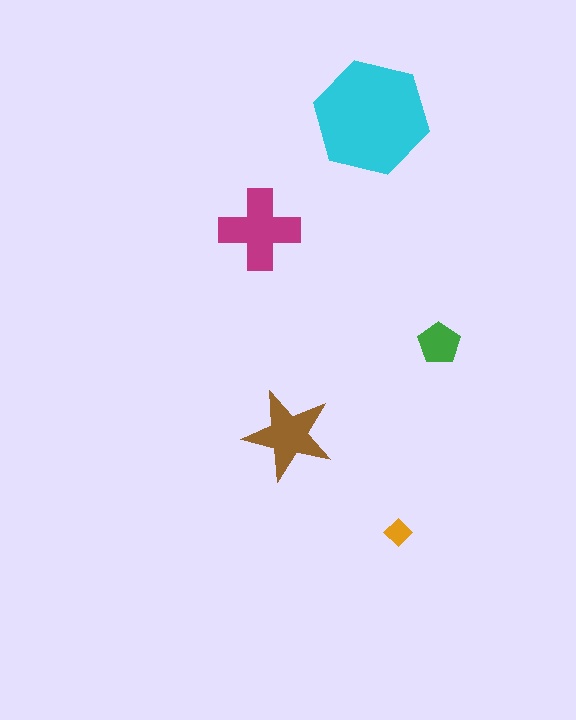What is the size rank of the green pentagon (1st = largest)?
4th.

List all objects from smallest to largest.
The orange diamond, the green pentagon, the brown star, the magenta cross, the cyan hexagon.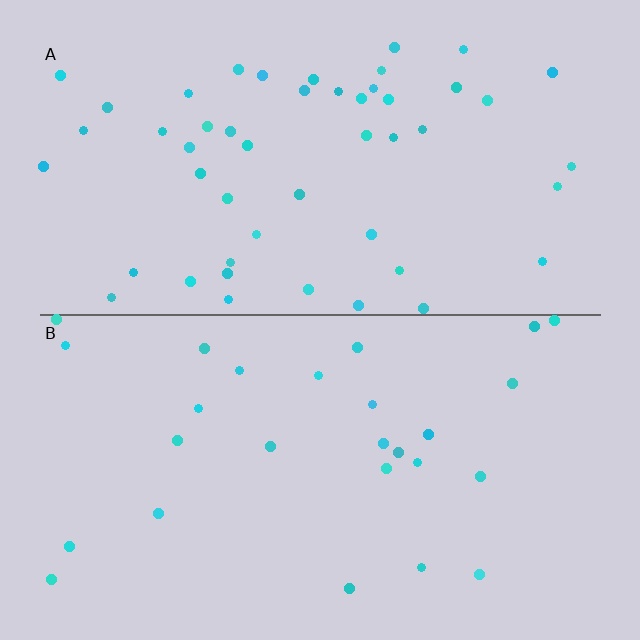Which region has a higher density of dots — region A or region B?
A (the top).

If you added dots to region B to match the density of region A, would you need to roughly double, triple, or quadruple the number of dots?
Approximately double.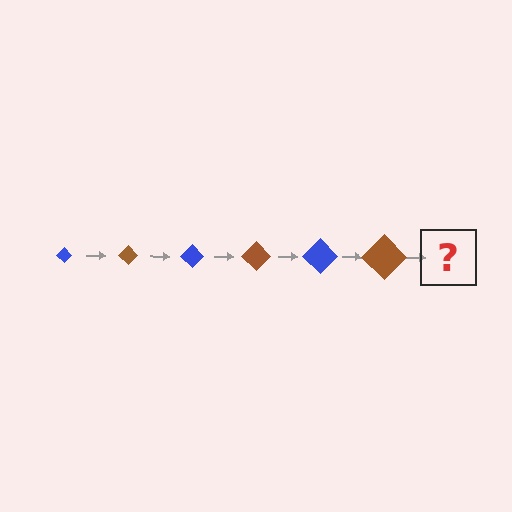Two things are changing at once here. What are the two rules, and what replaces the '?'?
The two rules are that the diamond grows larger each step and the color cycles through blue and brown. The '?' should be a blue diamond, larger than the previous one.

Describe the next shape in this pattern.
It should be a blue diamond, larger than the previous one.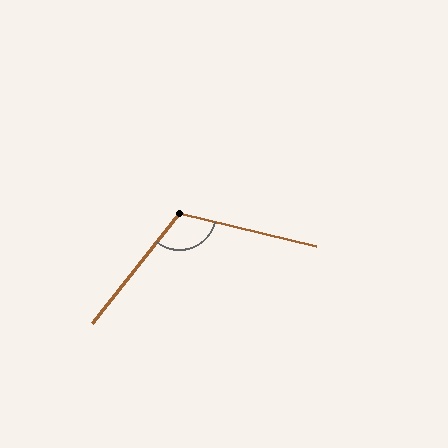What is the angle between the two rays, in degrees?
Approximately 115 degrees.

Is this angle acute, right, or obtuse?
It is obtuse.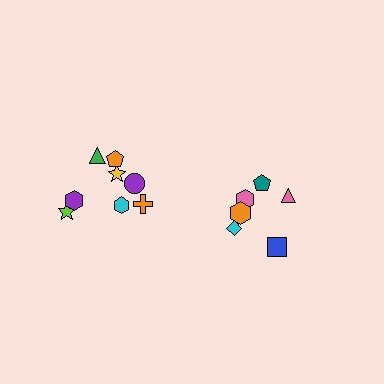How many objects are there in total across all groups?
There are 14 objects.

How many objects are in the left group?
There are 8 objects.